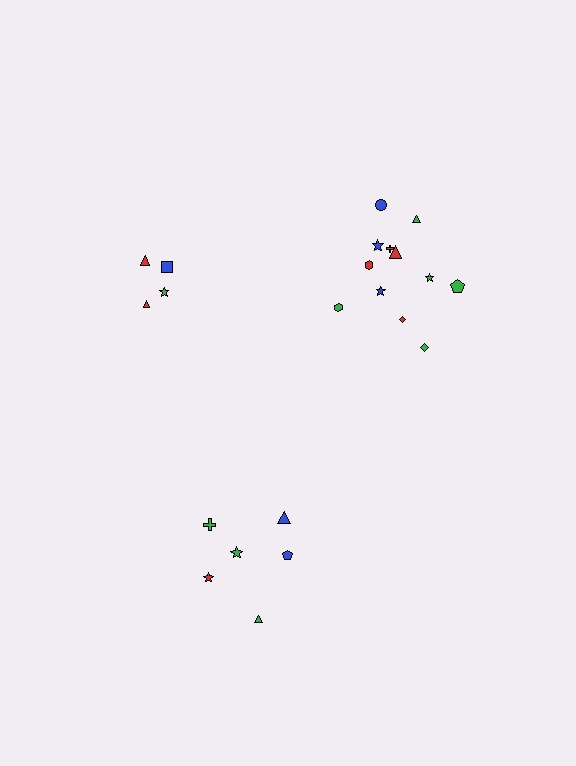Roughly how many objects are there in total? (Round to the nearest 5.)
Roughly 20 objects in total.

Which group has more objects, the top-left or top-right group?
The top-right group.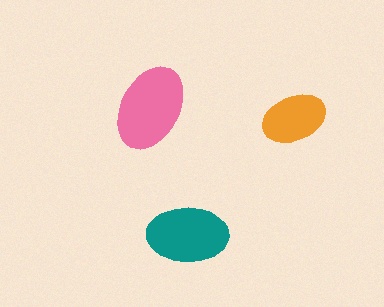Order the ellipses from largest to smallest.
the pink one, the teal one, the orange one.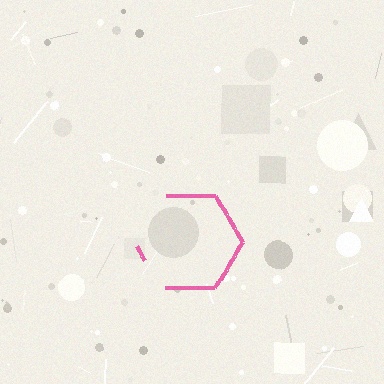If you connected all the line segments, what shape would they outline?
They would outline a hexagon.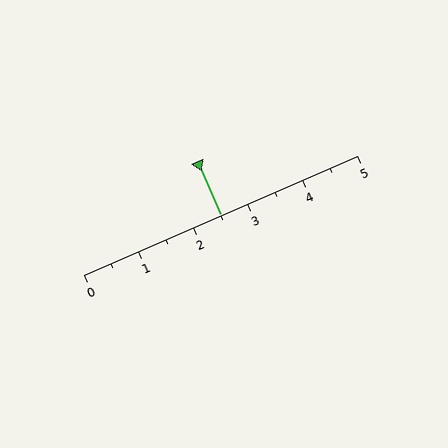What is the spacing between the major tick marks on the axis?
The major ticks are spaced 1 apart.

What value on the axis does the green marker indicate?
The marker indicates approximately 2.5.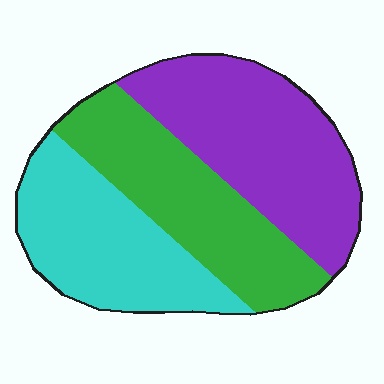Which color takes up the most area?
Purple, at roughly 40%.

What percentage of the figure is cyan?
Cyan covers around 30% of the figure.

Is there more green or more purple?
Purple.